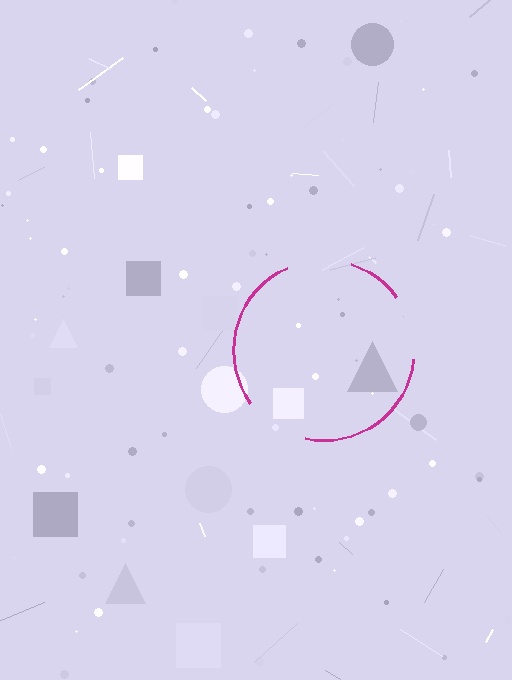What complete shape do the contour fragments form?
The contour fragments form a circle.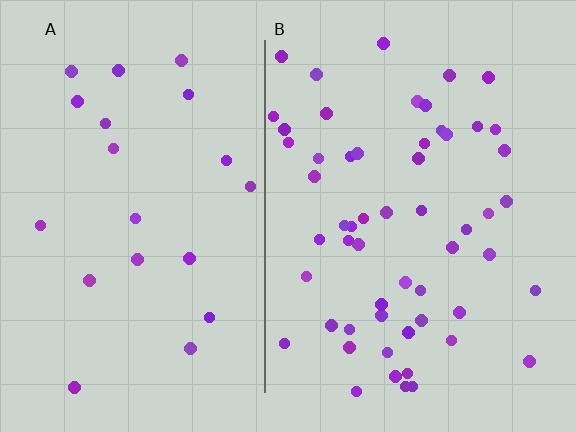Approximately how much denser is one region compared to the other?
Approximately 2.7× — region B over region A.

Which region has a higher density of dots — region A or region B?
B (the right).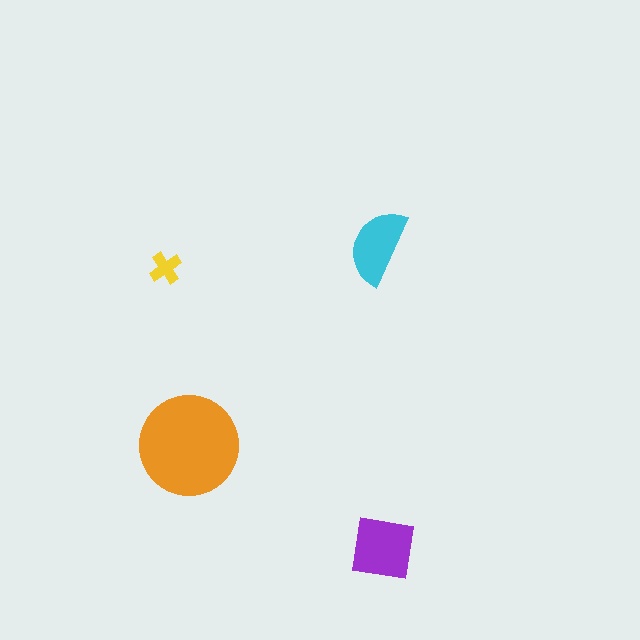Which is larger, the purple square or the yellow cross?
The purple square.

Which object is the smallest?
The yellow cross.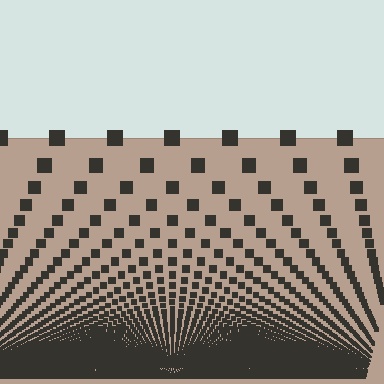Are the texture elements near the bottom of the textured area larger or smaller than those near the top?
Smaller. The gradient is inverted — elements near the bottom are smaller and denser.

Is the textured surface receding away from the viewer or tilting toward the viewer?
The surface appears to tilt toward the viewer. Texture elements get larger and sparser toward the top.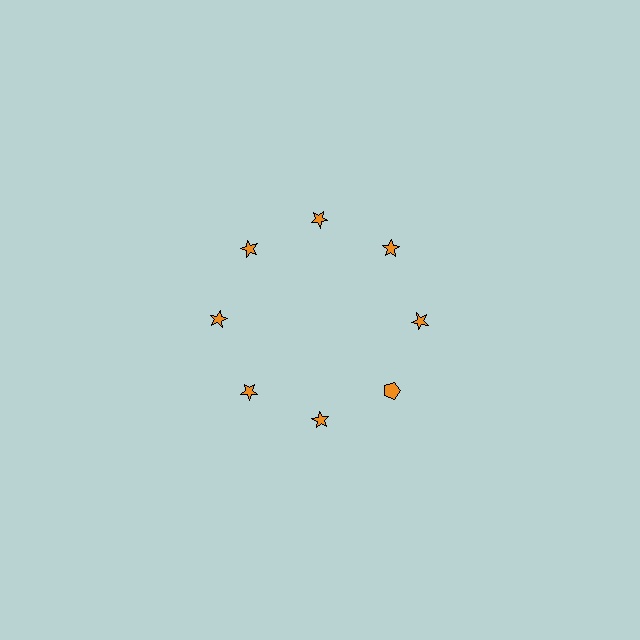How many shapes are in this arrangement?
There are 8 shapes arranged in a ring pattern.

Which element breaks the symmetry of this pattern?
The orange pentagon at roughly the 4 o'clock position breaks the symmetry. All other shapes are orange stars.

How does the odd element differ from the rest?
It has a different shape: pentagon instead of star.